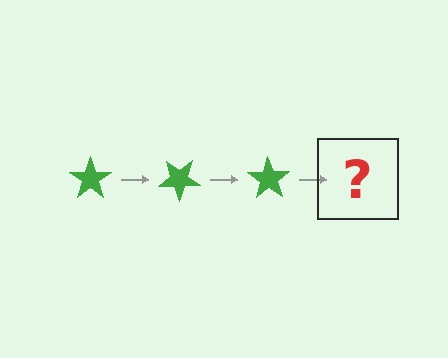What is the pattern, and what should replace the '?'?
The pattern is that the star rotates 35 degrees each step. The '?' should be a green star rotated 105 degrees.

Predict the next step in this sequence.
The next step is a green star rotated 105 degrees.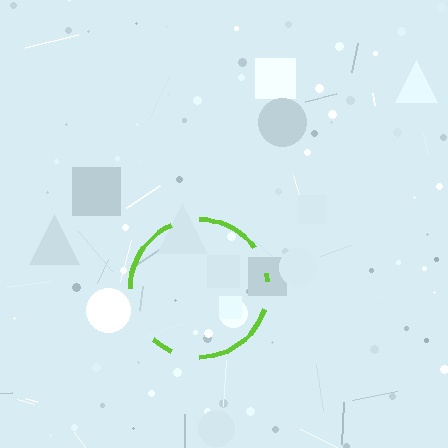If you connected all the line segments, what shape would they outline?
They would outline a circle.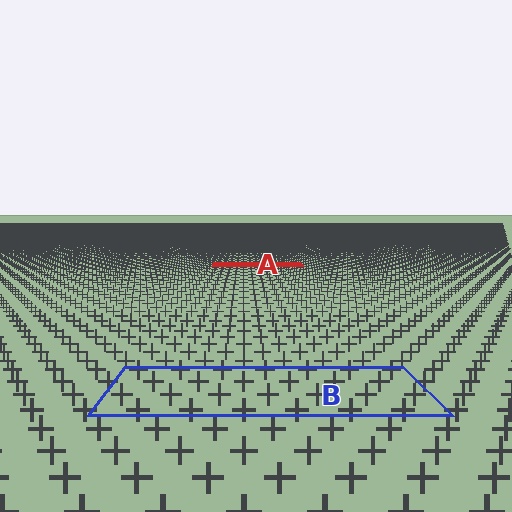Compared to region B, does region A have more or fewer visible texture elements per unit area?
Region A has more texture elements per unit area — they are packed more densely because it is farther away.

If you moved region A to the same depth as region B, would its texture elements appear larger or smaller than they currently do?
They would appear larger. At a closer depth, the same texture elements are projected at a bigger on-screen size.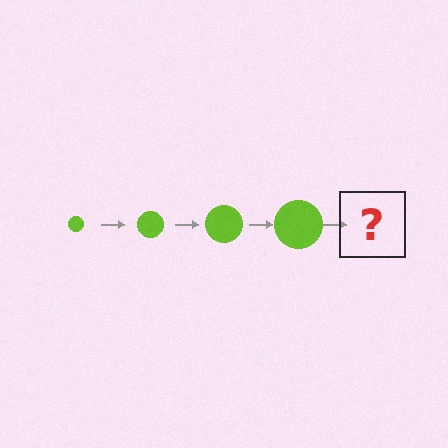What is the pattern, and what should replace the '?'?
The pattern is that the circle gets progressively larger each step. The '?' should be a lime circle, larger than the previous one.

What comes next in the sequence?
The next element should be a lime circle, larger than the previous one.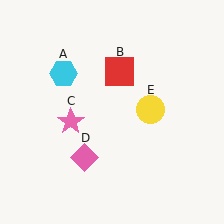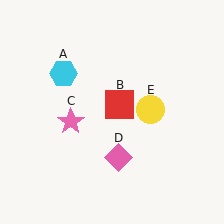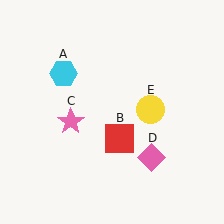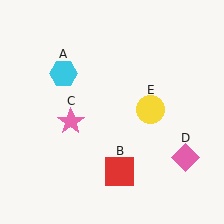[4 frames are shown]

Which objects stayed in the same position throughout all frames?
Cyan hexagon (object A) and pink star (object C) and yellow circle (object E) remained stationary.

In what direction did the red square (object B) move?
The red square (object B) moved down.